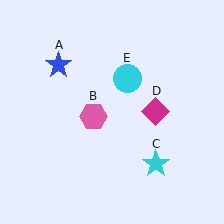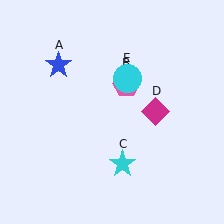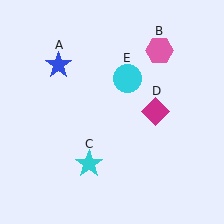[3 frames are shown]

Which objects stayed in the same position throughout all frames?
Blue star (object A) and magenta diamond (object D) and cyan circle (object E) remained stationary.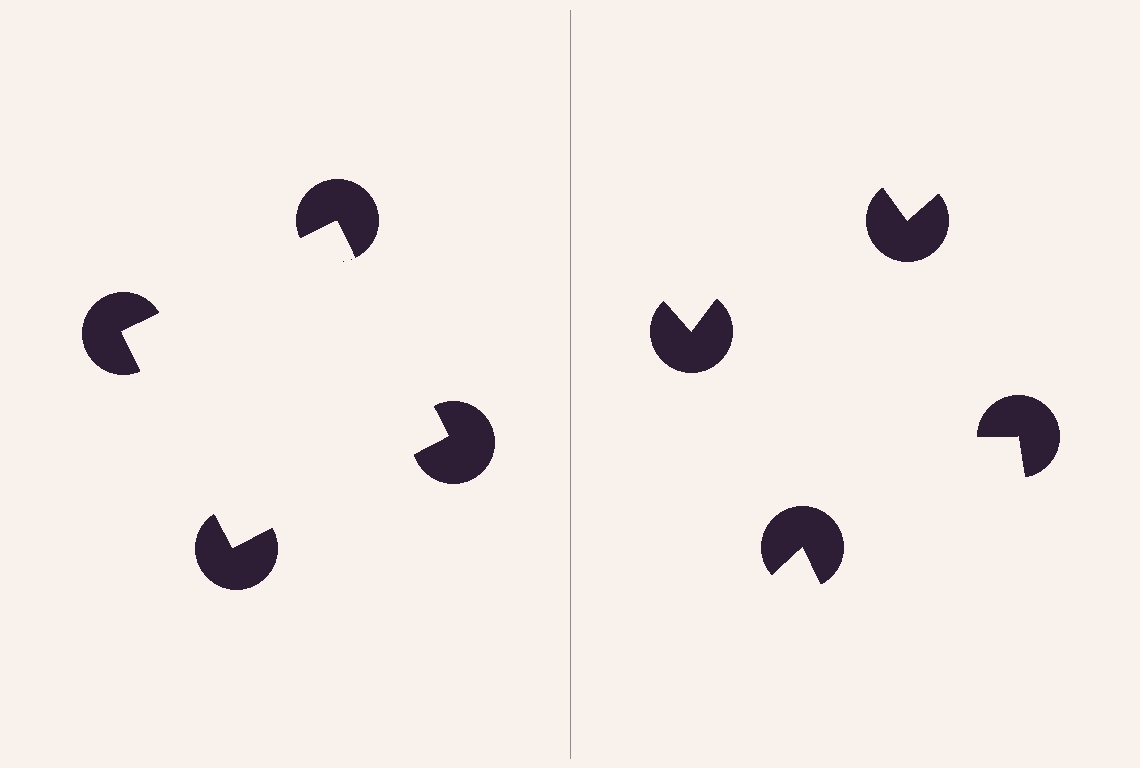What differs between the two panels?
The pac-man discs are positioned identically on both sides; only the wedge orientations differ. On the left they align to a square; on the right they are misaligned.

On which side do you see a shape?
An illusory square appears on the left side. On the right side the wedge cuts are rotated, so no coherent shape forms.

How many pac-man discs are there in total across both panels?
8 — 4 on each side.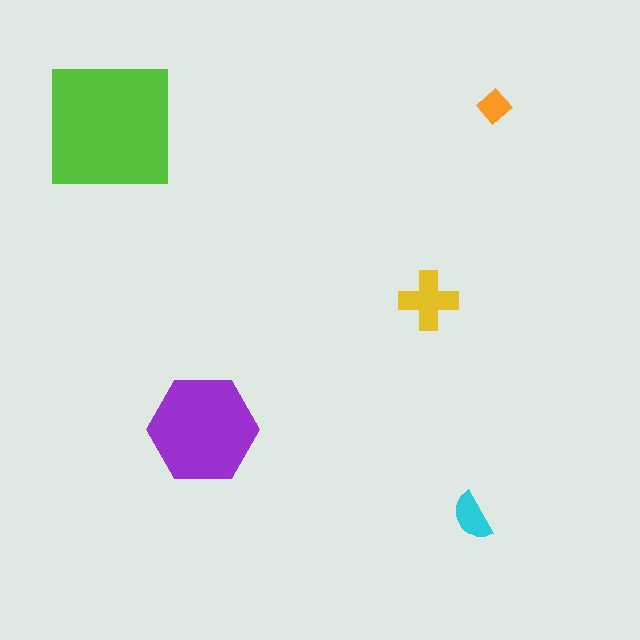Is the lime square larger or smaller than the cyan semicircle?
Larger.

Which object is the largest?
The lime square.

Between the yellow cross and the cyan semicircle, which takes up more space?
The yellow cross.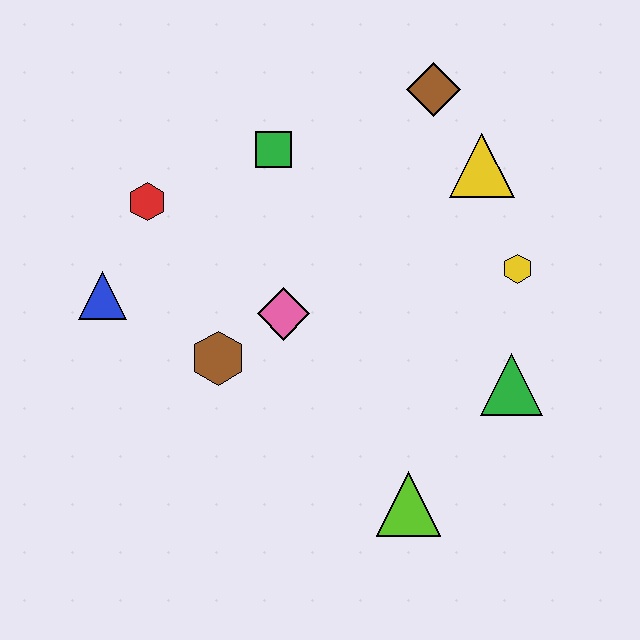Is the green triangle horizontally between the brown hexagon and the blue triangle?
No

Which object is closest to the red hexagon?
The blue triangle is closest to the red hexagon.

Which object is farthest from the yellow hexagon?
The blue triangle is farthest from the yellow hexagon.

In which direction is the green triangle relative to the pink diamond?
The green triangle is to the right of the pink diamond.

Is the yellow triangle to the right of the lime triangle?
Yes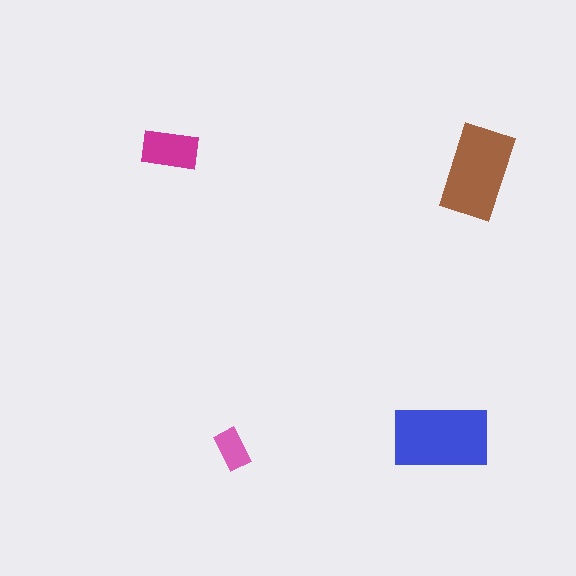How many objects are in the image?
There are 4 objects in the image.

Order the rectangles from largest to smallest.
the blue one, the brown one, the magenta one, the pink one.